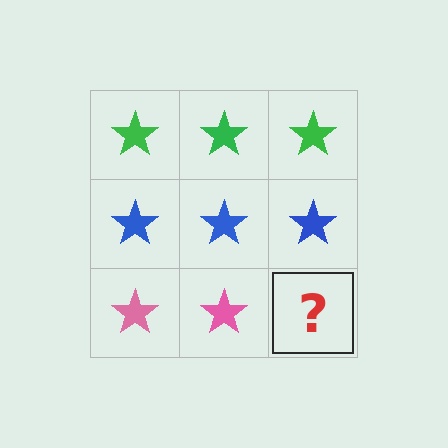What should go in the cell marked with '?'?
The missing cell should contain a pink star.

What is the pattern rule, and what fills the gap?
The rule is that each row has a consistent color. The gap should be filled with a pink star.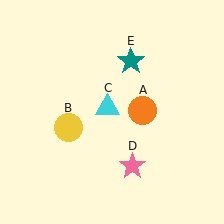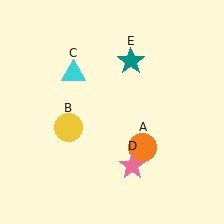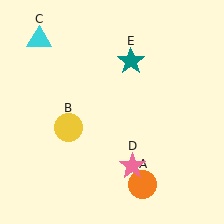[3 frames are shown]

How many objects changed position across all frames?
2 objects changed position: orange circle (object A), cyan triangle (object C).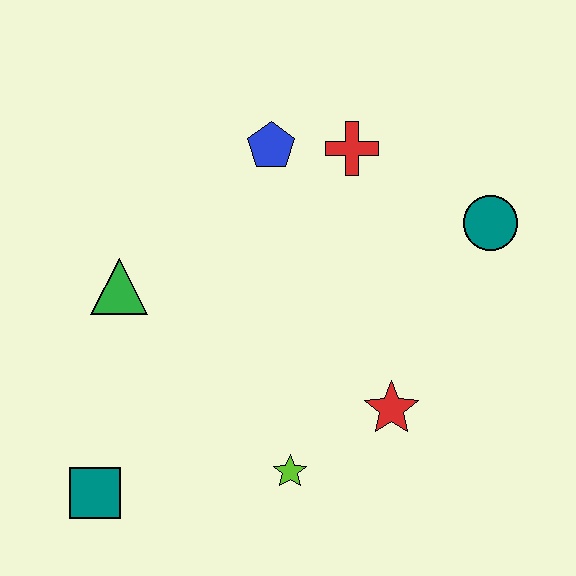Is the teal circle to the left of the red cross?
No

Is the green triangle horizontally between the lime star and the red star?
No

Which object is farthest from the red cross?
The teal square is farthest from the red cross.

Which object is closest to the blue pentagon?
The red cross is closest to the blue pentagon.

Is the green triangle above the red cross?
No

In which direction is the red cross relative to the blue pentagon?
The red cross is to the right of the blue pentagon.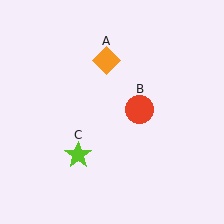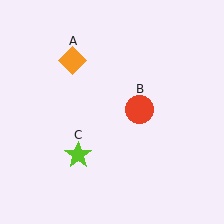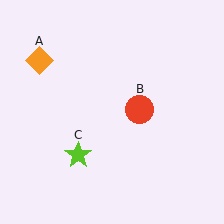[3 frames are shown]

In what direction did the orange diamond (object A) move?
The orange diamond (object A) moved left.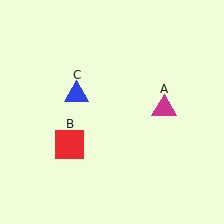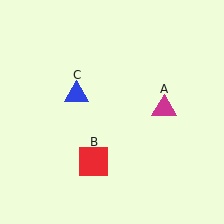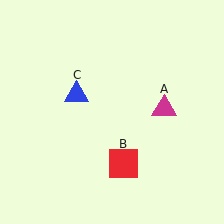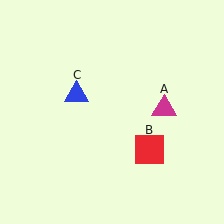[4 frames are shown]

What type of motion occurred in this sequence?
The red square (object B) rotated counterclockwise around the center of the scene.